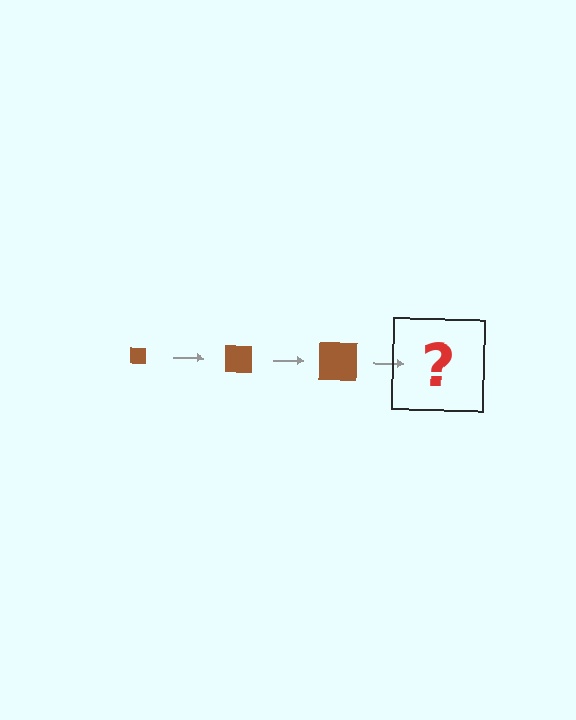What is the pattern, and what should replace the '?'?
The pattern is that the square gets progressively larger each step. The '?' should be a brown square, larger than the previous one.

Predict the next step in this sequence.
The next step is a brown square, larger than the previous one.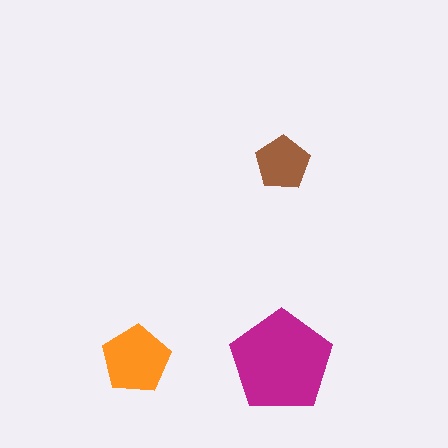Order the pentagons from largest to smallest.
the magenta one, the orange one, the brown one.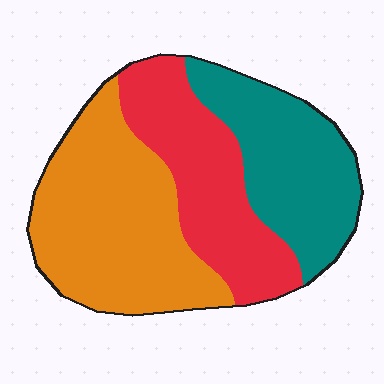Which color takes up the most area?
Orange, at roughly 40%.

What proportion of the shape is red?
Red covers about 30% of the shape.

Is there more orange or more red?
Orange.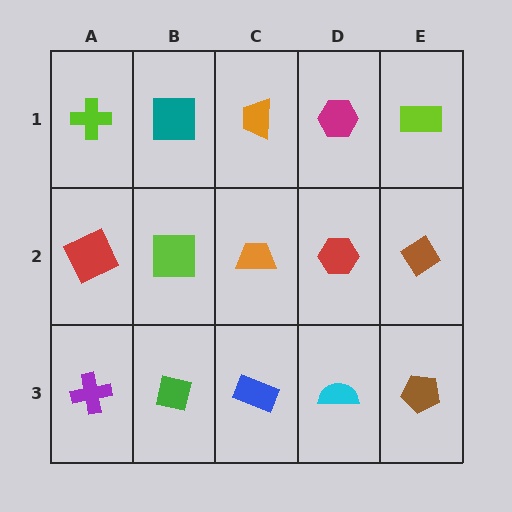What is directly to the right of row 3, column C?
A cyan semicircle.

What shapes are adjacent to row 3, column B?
A lime square (row 2, column B), a purple cross (row 3, column A), a blue rectangle (row 3, column C).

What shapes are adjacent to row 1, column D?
A red hexagon (row 2, column D), an orange trapezoid (row 1, column C), a lime rectangle (row 1, column E).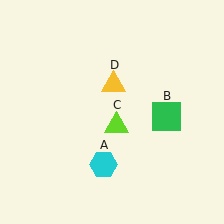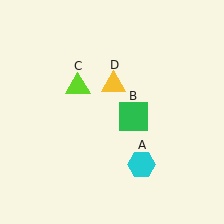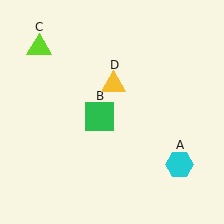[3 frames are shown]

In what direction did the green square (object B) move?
The green square (object B) moved left.